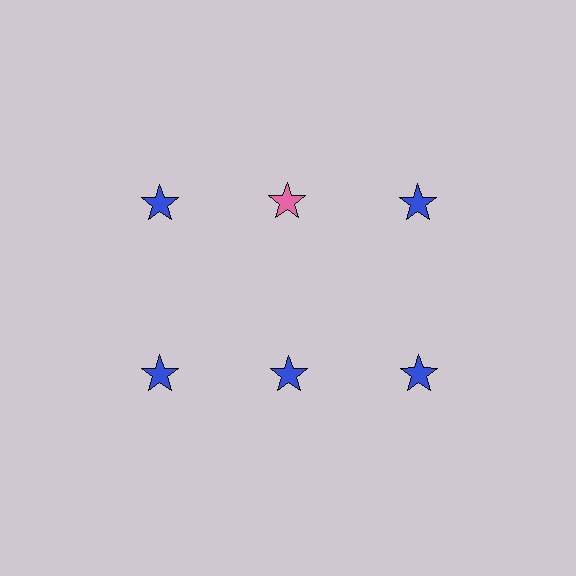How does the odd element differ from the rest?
It has a different color: pink instead of blue.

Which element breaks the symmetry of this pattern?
The pink star in the top row, second from left column breaks the symmetry. All other shapes are blue stars.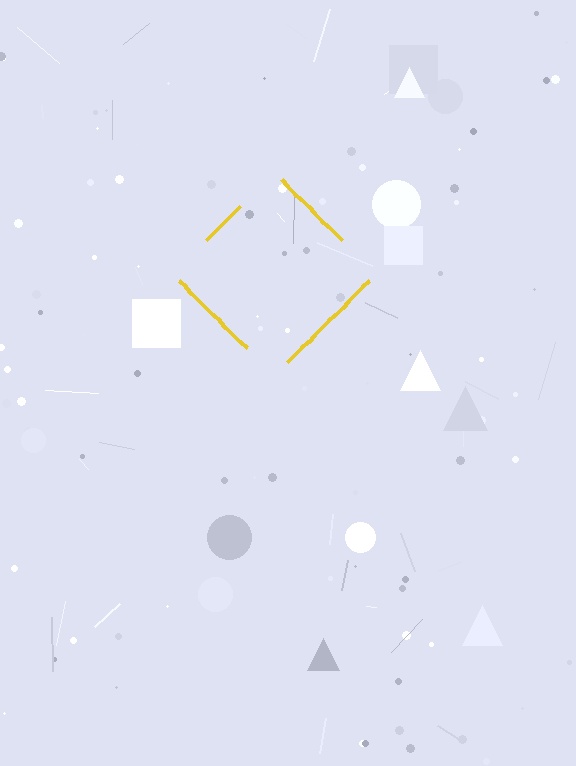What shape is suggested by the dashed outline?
The dashed outline suggests a diamond.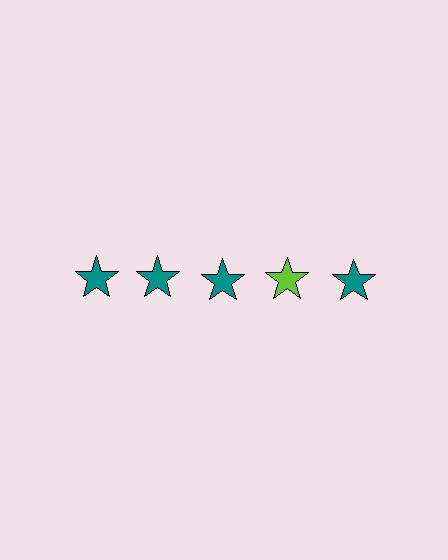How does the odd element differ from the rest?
It has a different color: lime instead of teal.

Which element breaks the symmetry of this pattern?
The lime star in the top row, second from right column breaks the symmetry. All other shapes are teal stars.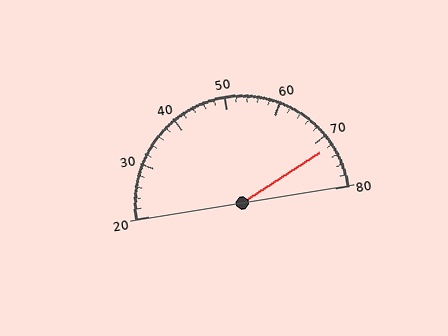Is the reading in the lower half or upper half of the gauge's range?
The reading is in the upper half of the range (20 to 80).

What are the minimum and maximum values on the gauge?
The gauge ranges from 20 to 80.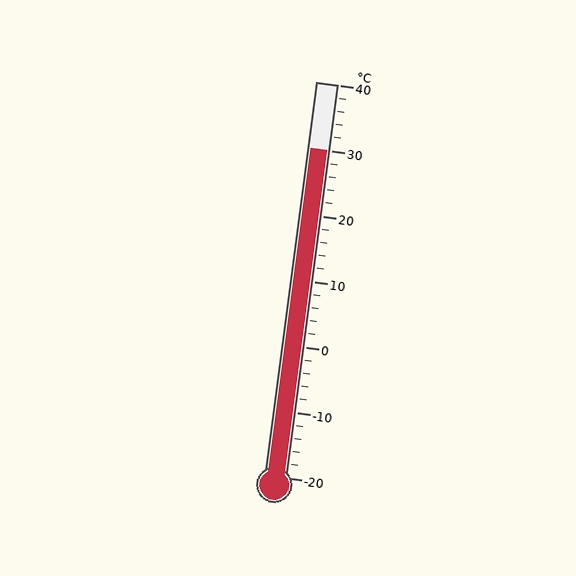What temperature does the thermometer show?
The thermometer shows approximately 30°C.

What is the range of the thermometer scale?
The thermometer scale ranges from -20°C to 40°C.